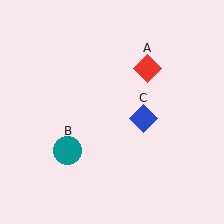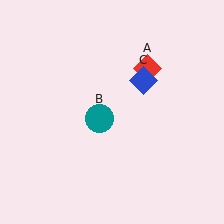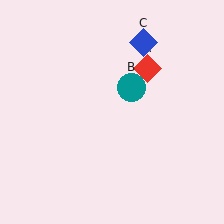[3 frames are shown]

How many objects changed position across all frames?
2 objects changed position: teal circle (object B), blue diamond (object C).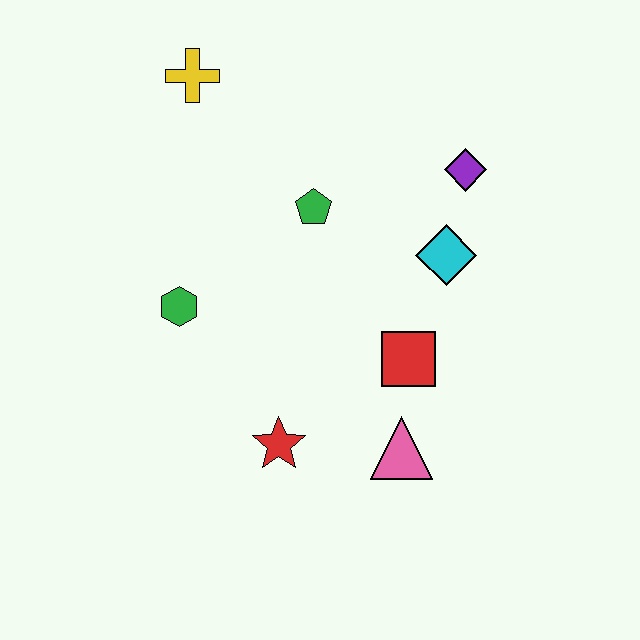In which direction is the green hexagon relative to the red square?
The green hexagon is to the left of the red square.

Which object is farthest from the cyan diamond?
The yellow cross is farthest from the cyan diamond.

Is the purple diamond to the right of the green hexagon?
Yes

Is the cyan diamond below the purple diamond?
Yes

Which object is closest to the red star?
The pink triangle is closest to the red star.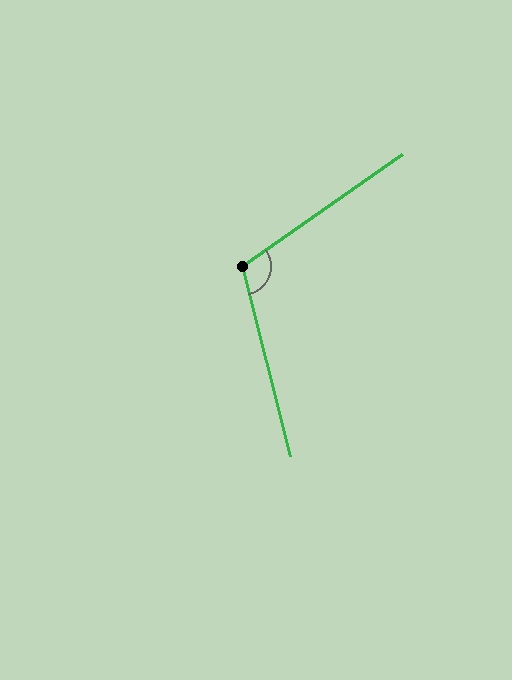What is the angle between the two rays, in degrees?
Approximately 111 degrees.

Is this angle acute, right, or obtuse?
It is obtuse.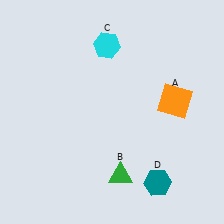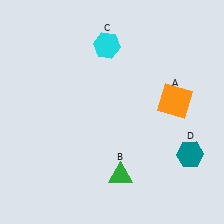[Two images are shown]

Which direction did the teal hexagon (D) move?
The teal hexagon (D) moved right.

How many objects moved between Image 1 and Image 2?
1 object moved between the two images.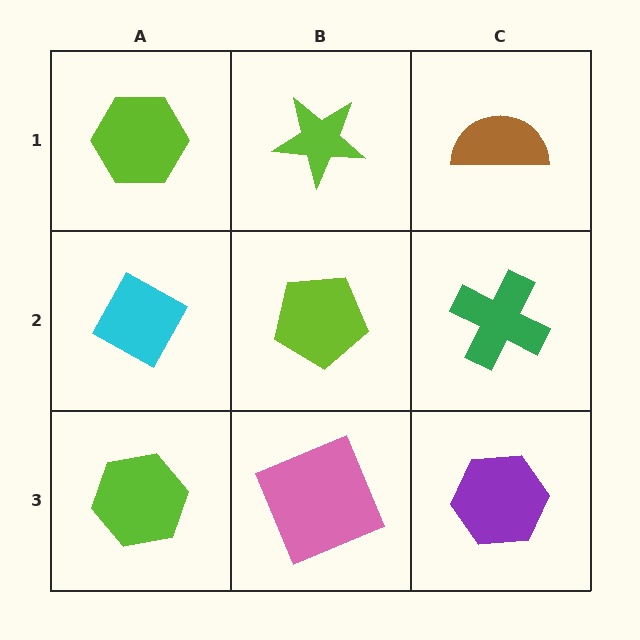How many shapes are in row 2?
3 shapes.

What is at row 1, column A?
A lime hexagon.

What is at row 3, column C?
A purple hexagon.